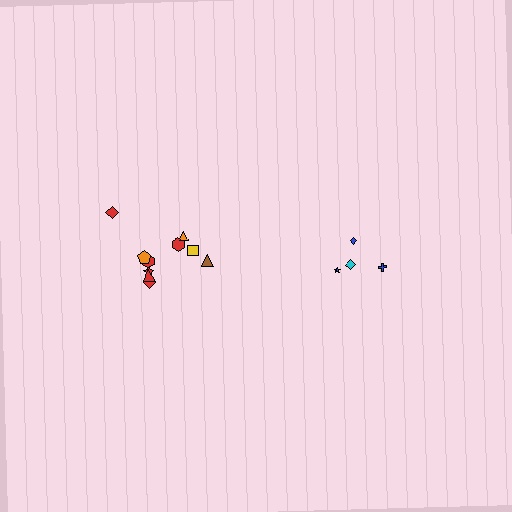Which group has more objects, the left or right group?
The left group.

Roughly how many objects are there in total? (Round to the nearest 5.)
Roughly 15 objects in total.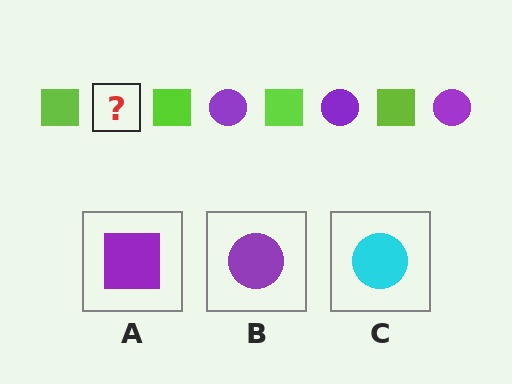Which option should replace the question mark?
Option B.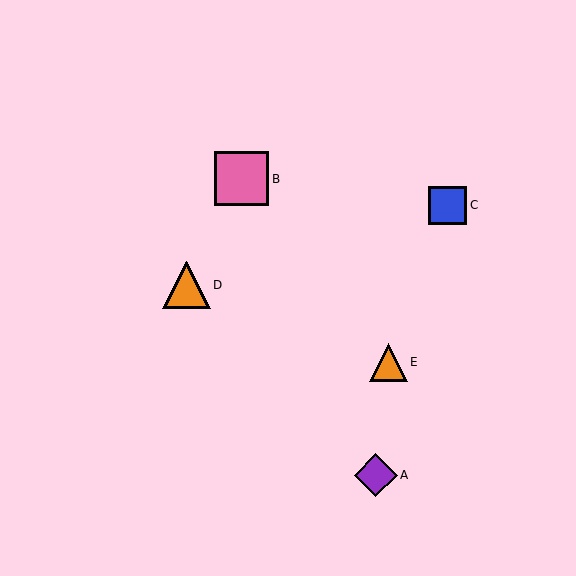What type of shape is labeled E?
Shape E is an orange triangle.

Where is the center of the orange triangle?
The center of the orange triangle is at (389, 363).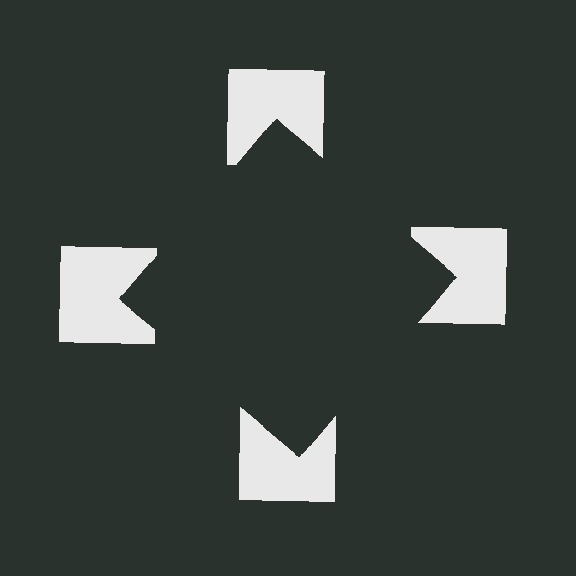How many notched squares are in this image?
There are 4 — one at each vertex of the illusory square.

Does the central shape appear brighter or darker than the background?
It typically appears slightly darker than the background, even though no actual brightness change is drawn.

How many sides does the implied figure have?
4 sides.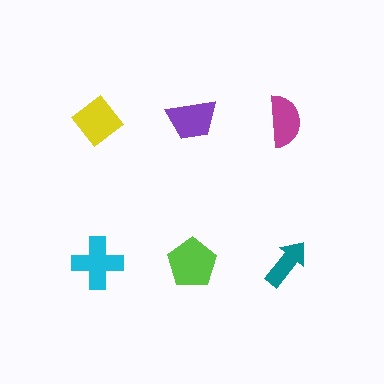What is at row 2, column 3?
A teal arrow.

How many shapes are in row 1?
3 shapes.